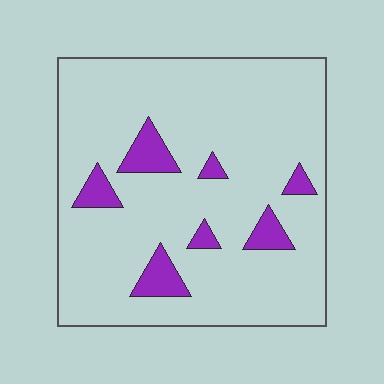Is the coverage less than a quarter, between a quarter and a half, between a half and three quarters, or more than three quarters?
Less than a quarter.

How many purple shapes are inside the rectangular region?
7.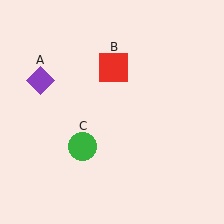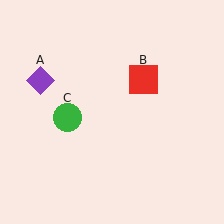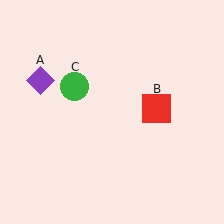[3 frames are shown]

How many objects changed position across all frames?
2 objects changed position: red square (object B), green circle (object C).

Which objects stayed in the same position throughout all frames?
Purple diamond (object A) remained stationary.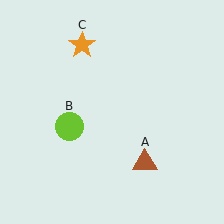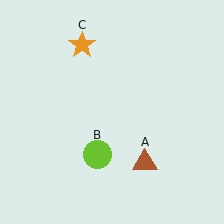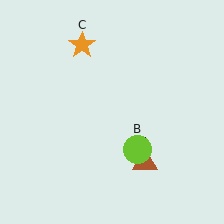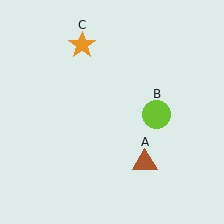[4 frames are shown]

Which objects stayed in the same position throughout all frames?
Brown triangle (object A) and orange star (object C) remained stationary.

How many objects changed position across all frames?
1 object changed position: lime circle (object B).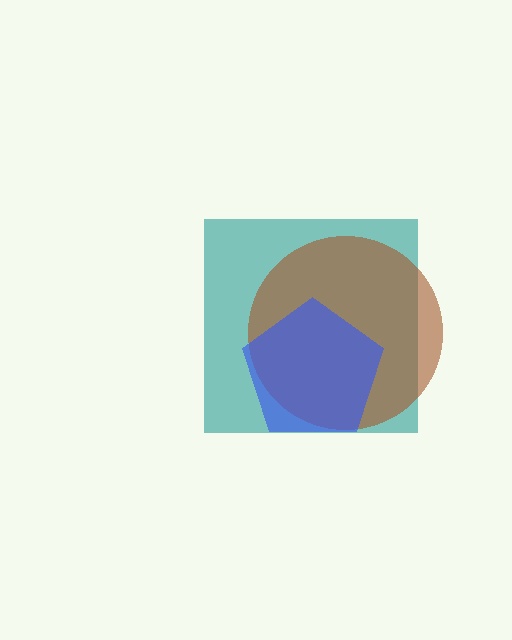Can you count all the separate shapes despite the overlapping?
Yes, there are 3 separate shapes.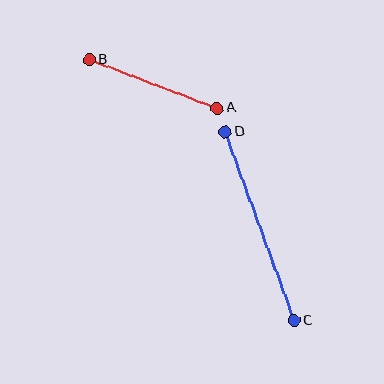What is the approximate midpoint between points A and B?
The midpoint is at approximately (153, 84) pixels.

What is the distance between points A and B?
The distance is approximately 137 pixels.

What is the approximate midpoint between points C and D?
The midpoint is at approximately (259, 226) pixels.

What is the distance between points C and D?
The distance is approximately 201 pixels.